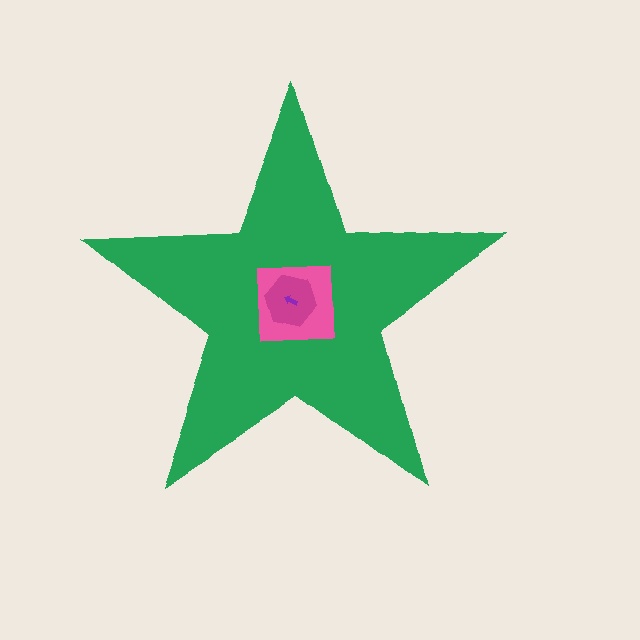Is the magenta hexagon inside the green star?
Yes.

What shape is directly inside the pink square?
The magenta hexagon.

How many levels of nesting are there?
4.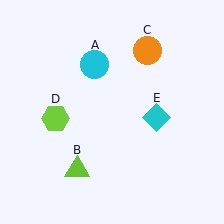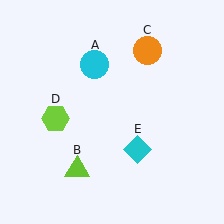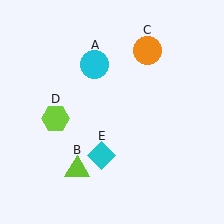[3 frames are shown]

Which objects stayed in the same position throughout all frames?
Cyan circle (object A) and lime triangle (object B) and orange circle (object C) and lime hexagon (object D) remained stationary.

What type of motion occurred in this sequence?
The cyan diamond (object E) rotated clockwise around the center of the scene.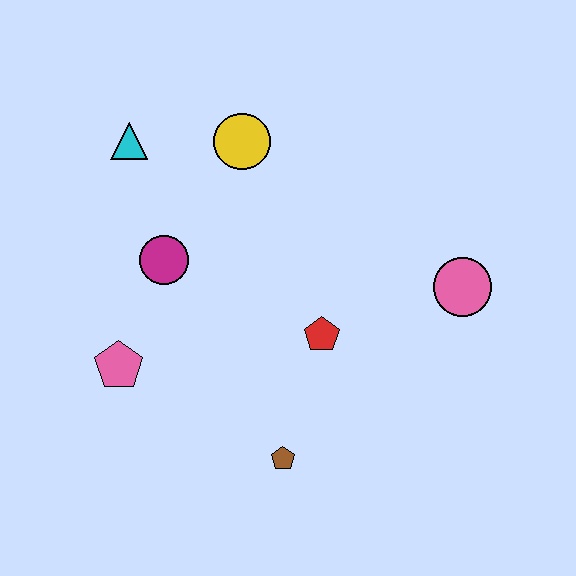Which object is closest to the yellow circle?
The cyan triangle is closest to the yellow circle.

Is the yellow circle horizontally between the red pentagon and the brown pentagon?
No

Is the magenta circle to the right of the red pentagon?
No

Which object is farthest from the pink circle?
The cyan triangle is farthest from the pink circle.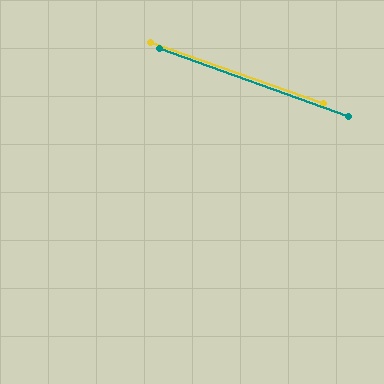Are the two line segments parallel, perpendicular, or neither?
Parallel — their directions differ by only 0.4°.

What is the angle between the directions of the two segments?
Approximately 0 degrees.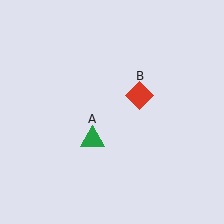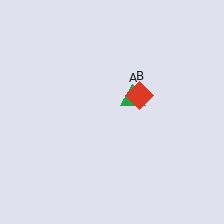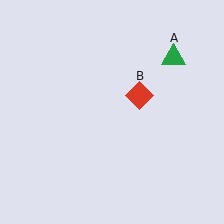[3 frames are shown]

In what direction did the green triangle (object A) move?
The green triangle (object A) moved up and to the right.